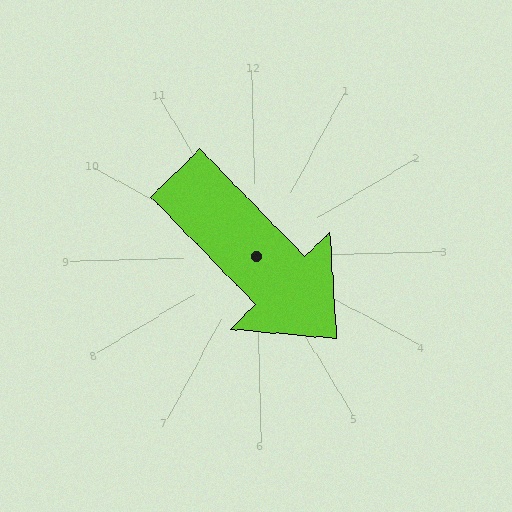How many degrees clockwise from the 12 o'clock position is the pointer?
Approximately 137 degrees.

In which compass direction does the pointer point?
Southeast.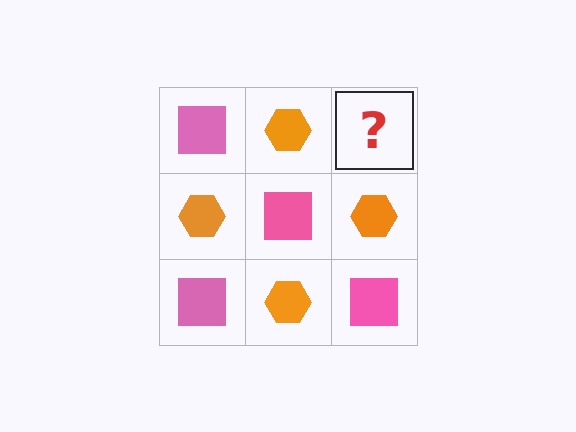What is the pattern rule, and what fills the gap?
The rule is that it alternates pink square and orange hexagon in a checkerboard pattern. The gap should be filled with a pink square.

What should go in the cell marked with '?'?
The missing cell should contain a pink square.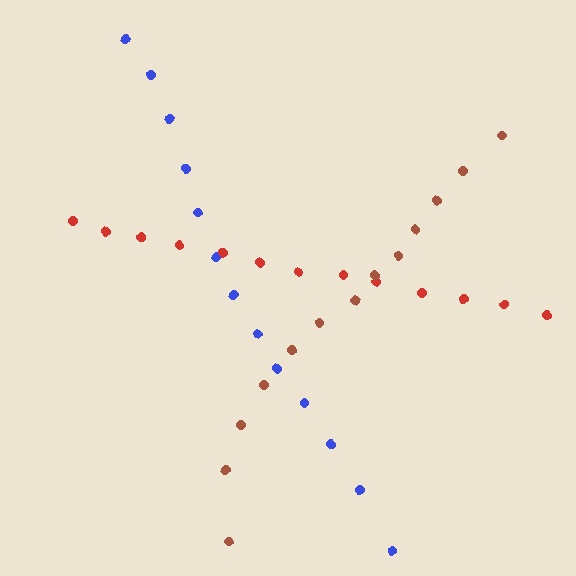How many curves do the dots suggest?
There are 3 distinct paths.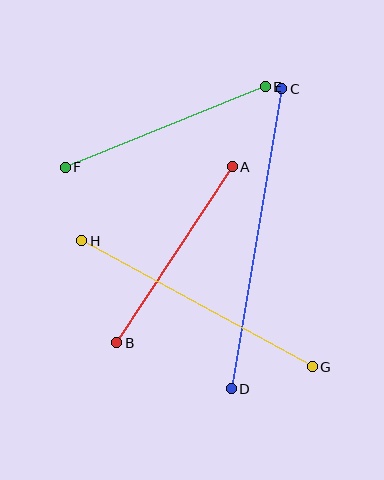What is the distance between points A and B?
The distance is approximately 211 pixels.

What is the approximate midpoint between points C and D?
The midpoint is at approximately (257, 239) pixels.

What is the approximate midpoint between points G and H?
The midpoint is at approximately (197, 304) pixels.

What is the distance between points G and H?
The distance is approximately 263 pixels.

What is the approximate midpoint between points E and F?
The midpoint is at approximately (165, 127) pixels.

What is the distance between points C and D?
The distance is approximately 304 pixels.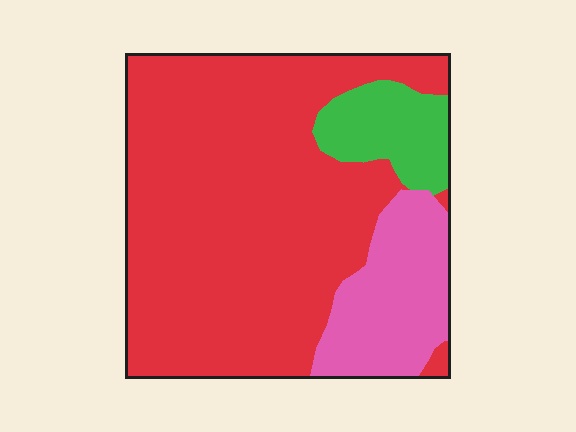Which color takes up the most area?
Red, at roughly 70%.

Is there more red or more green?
Red.